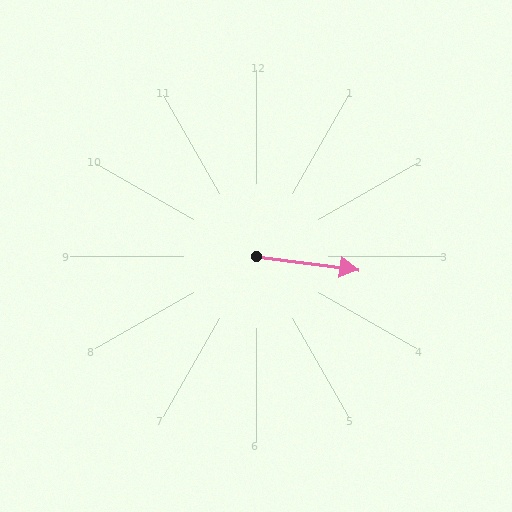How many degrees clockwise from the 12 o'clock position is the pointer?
Approximately 97 degrees.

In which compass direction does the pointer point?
East.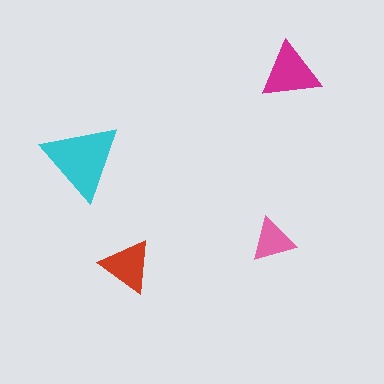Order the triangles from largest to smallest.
the cyan one, the magenta one, the red one, the pink one.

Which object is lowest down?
The red triangle is bottommost.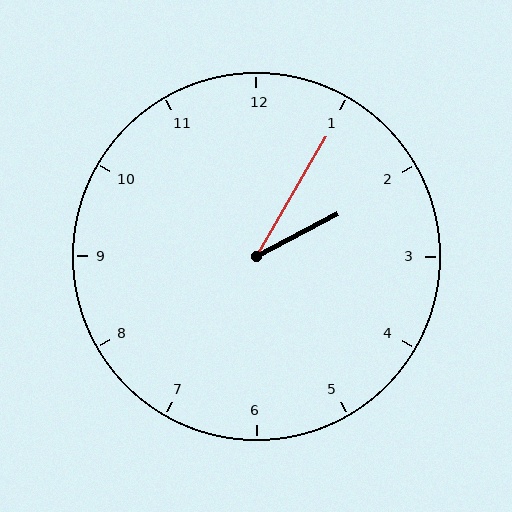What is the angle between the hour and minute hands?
Approximately 32 degrees.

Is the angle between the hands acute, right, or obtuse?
It is acute.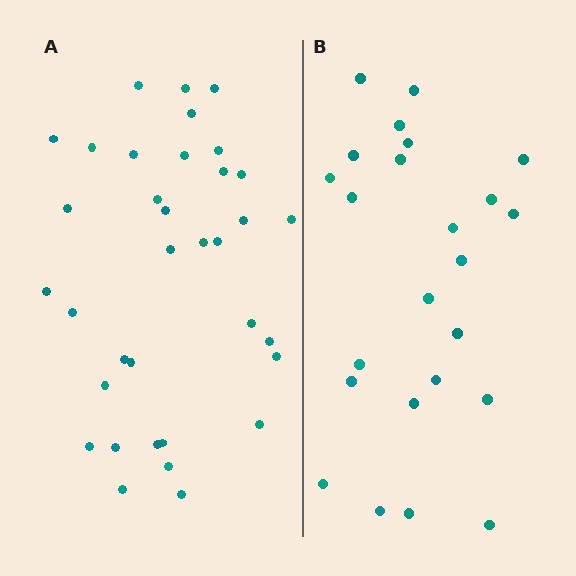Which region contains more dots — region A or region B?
Region A (the left region) has more dots.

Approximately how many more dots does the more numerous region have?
Region A has roughly 12 or so more dots than region B.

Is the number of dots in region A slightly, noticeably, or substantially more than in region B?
Region A has substantially more. The ratio is roughly 1.5 to 1.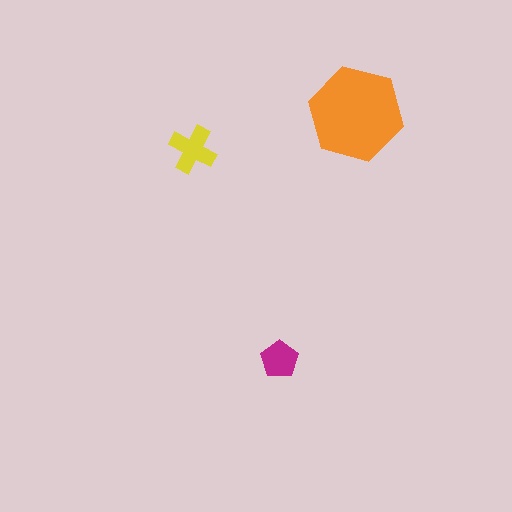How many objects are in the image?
There are 3 objects in the image.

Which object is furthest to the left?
The yellow cross is leftmost.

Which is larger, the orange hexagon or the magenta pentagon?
The orange hexagon.